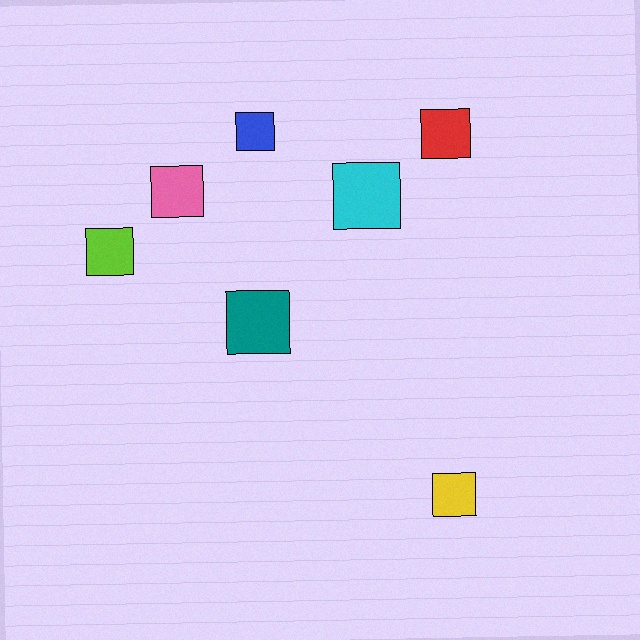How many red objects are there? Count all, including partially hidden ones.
There is 1 red object.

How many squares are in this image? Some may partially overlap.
There are 7 squares.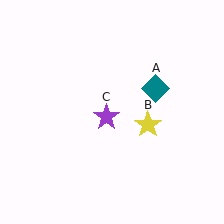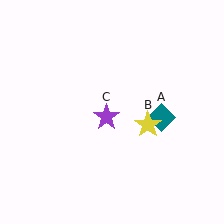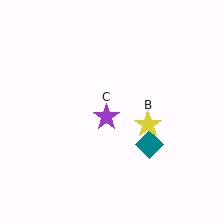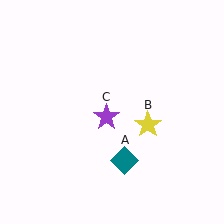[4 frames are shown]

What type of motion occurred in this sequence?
The teal diamond (object A) rotated clockwise around the center of the scene.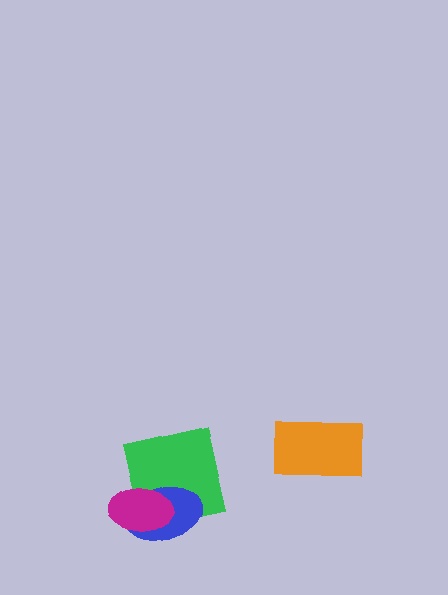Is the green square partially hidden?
Yes, it is partially covered by another shape.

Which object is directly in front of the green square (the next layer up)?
The blue ellipse is directly in front of the green square.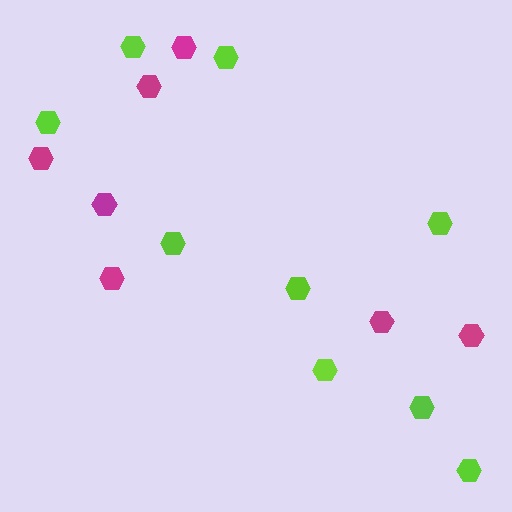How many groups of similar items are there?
There are 2 groups: one group of lime hexagons (9) and one group of magenta hexagons (7).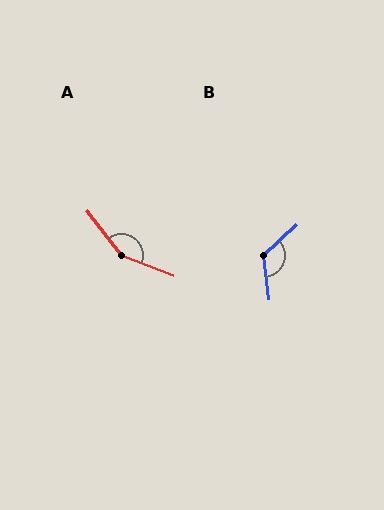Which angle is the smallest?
B, at approximately 126 degrees.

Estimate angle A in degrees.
Approximately 149 degrees.